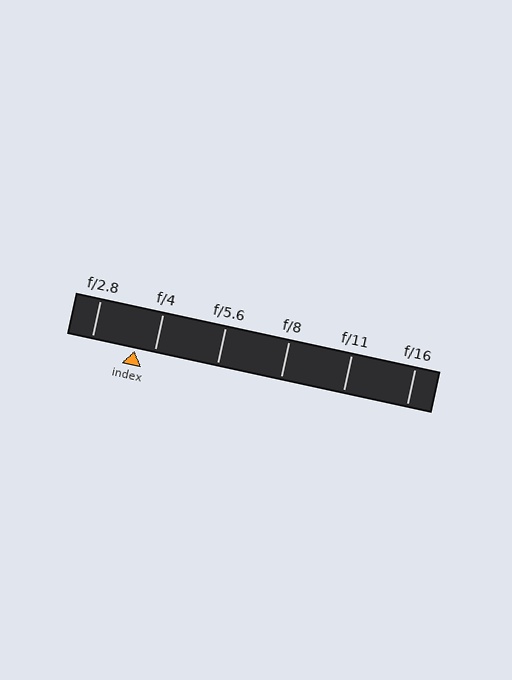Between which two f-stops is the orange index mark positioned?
The index mark is between f/2.8 and f/4.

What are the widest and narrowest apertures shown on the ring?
The widest aperture shown is f/2.8 and the narrowest is f/16.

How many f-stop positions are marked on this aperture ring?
There are 6 f-stop positions marked.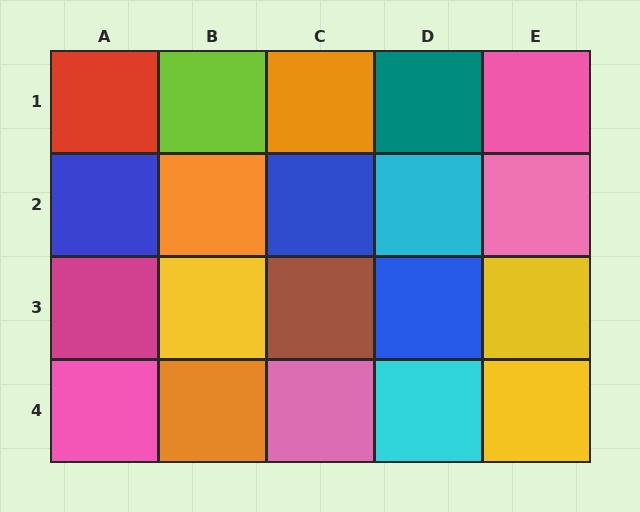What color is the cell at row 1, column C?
Orange.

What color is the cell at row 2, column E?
Pink.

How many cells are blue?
3 cells are blue.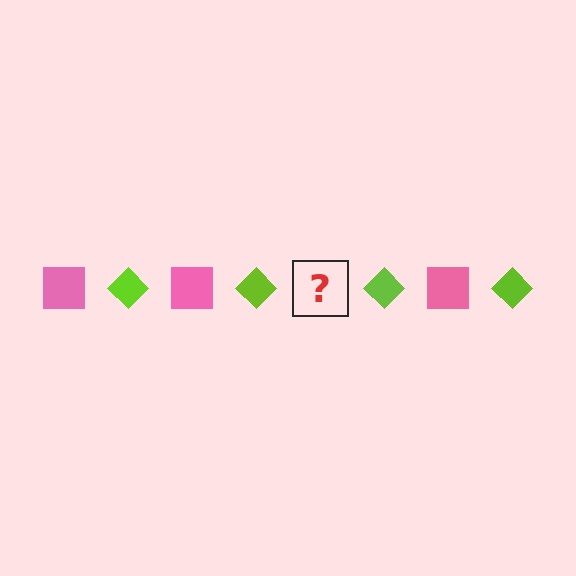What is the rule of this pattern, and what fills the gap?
The rule is that the pattern alternates between pink square and lime diamond. The gap should be filled with a pink square.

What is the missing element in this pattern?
The missing element is a pink square.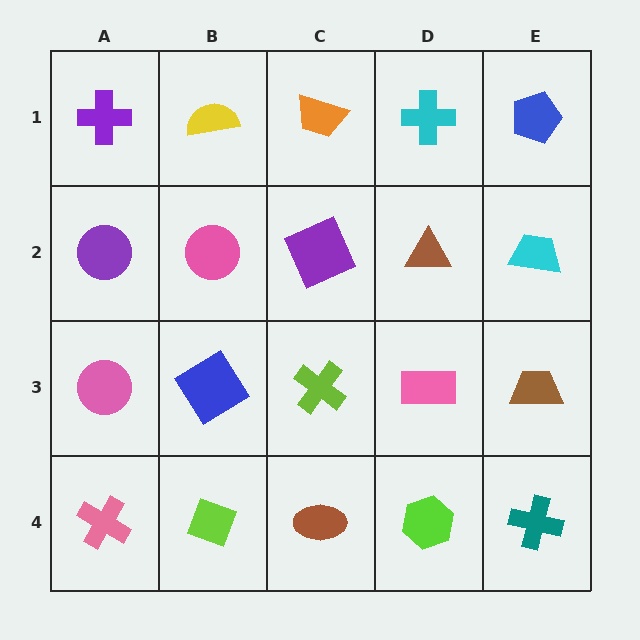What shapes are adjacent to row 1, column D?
A brown triangle (row 2, column D), an orange trapezoid (row 1, column C), a blue pentagon (row 1, column E).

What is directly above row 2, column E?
A blue pentagon.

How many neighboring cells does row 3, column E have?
3.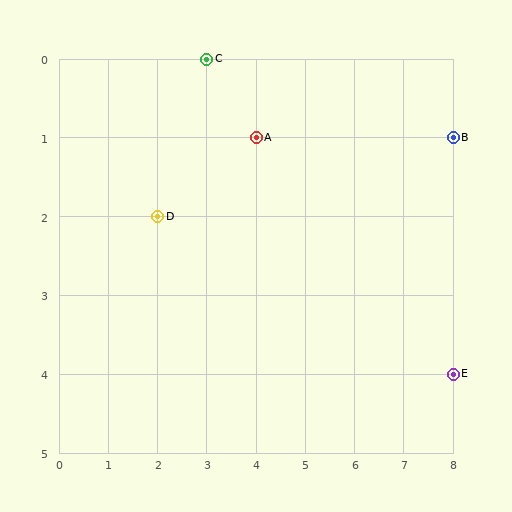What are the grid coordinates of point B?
Point B is at grid coordinates (8, 1).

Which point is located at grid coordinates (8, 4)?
Point E is at (8, 4).